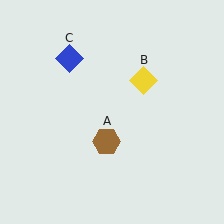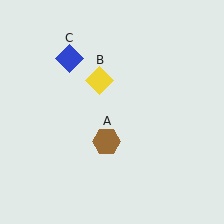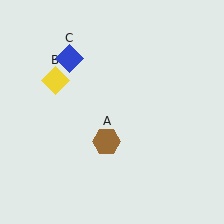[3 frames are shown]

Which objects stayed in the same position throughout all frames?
Brown hexagon (object A) and blue diamond (object C) remained stationary.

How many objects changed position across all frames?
1 object changed position: yellow diamond (object B).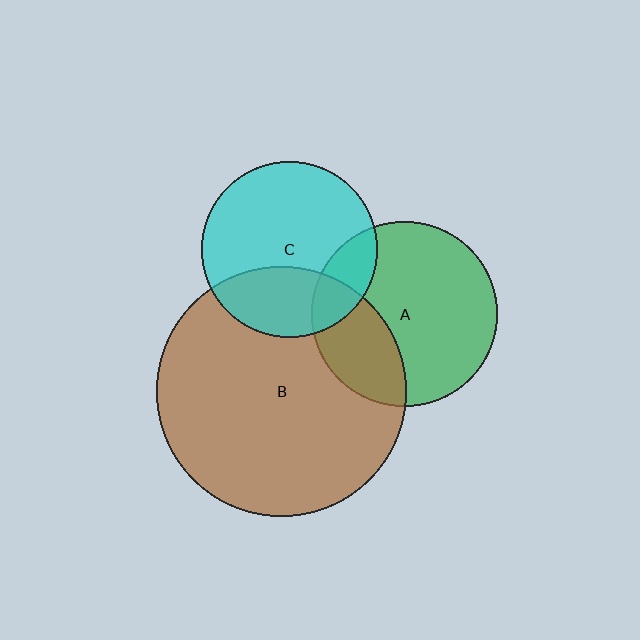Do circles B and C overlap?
Yes.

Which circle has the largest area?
Circle B (brown).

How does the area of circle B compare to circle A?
Approximately 1.8 times.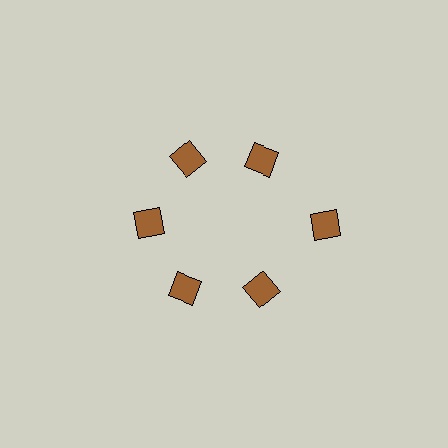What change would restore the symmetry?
The symmetry would be restored by moving it inward, back onto the ring so that all 6 diamonds sit at equal angles and equal distance from the center.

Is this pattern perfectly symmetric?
No. The 6 brown diamonds are arranged in a ring, but one element near the 3 o'clock position is pushed outward from the center, breaking the 6-fold rotational symmetry.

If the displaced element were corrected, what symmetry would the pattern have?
It would have 6-fold rotational symmetry — the pattern would map onto itself every 60 degrees.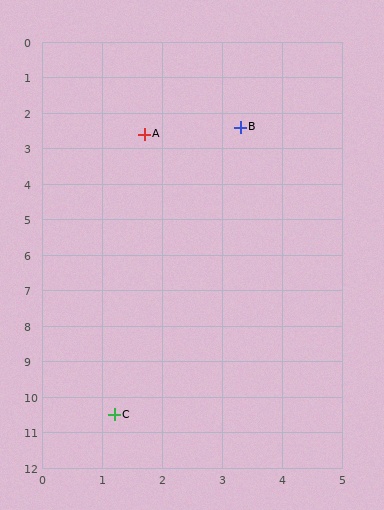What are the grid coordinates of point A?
Point A is at approximately (1.7, 2.6).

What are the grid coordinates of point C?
Point C is at approximately (1.2, 10.5).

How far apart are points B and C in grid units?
Points B and C are about 8.4 grid units apart.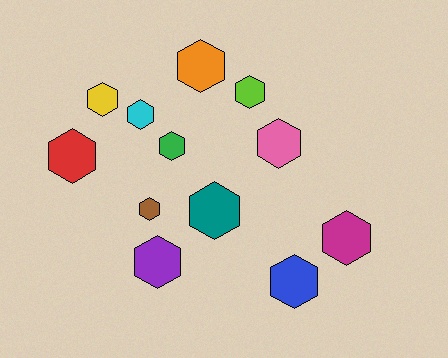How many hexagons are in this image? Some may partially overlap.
There are 12 hexagons.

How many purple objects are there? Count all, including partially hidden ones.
There is 1 purple object.